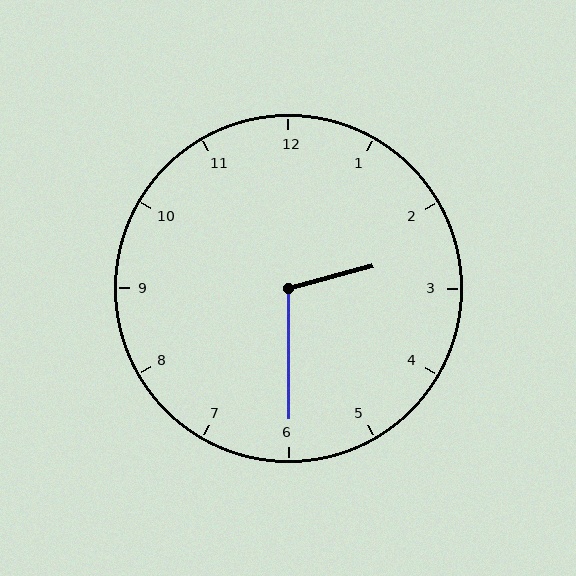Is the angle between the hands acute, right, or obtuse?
It is obtuse.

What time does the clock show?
2:30.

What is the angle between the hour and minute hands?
Approximately 105 degrees.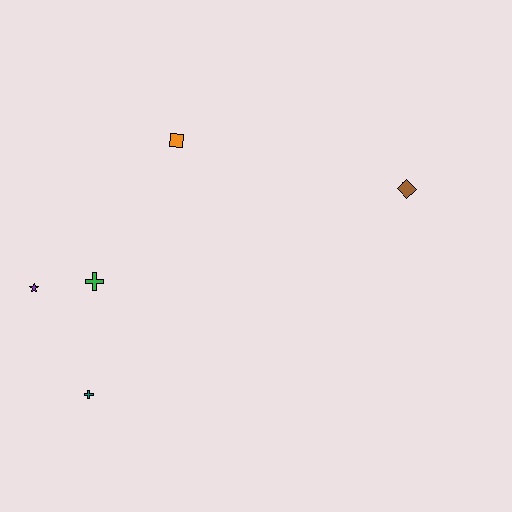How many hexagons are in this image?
There are no hexagons.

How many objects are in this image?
There are 5 objects.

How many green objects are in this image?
There is 1 green object.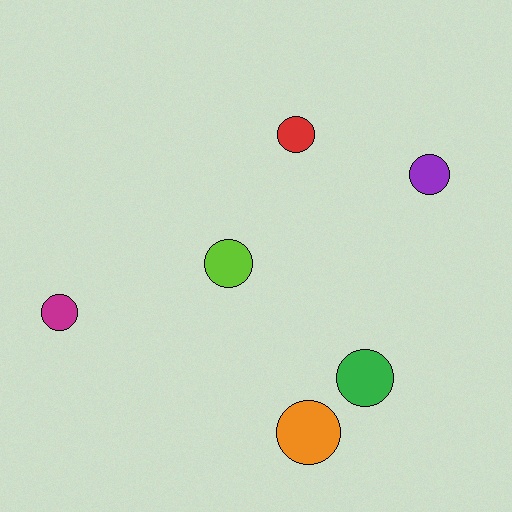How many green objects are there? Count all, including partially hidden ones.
There is 1 green object.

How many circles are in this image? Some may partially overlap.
There are 6 circles.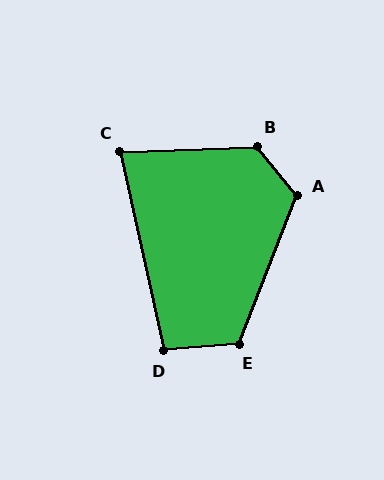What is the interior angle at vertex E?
Approximately 116 degrees (obtuse).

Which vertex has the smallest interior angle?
C, at approximately 80 degrees.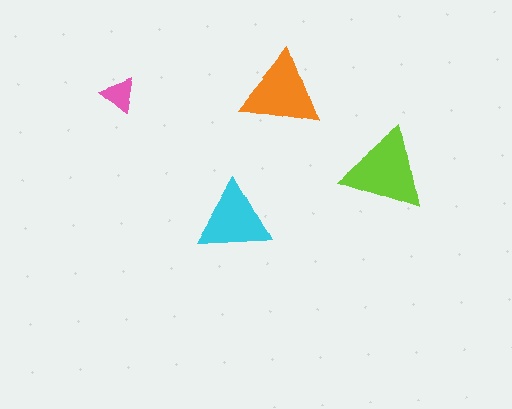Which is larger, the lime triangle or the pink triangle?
The lime one.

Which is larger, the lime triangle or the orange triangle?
The lime one.